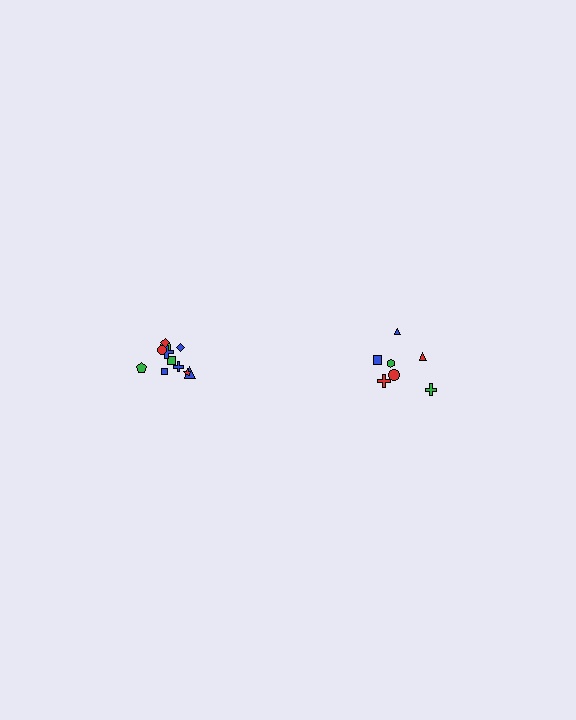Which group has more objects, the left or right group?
The left group.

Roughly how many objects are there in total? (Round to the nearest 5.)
Roughly 20 objects in total.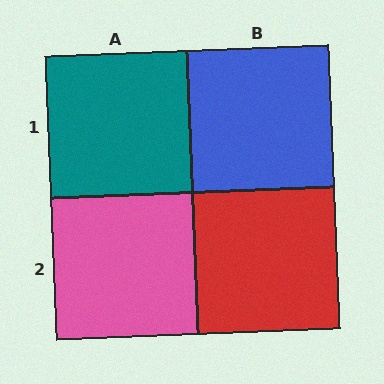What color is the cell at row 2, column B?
Red.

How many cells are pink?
1 cell is pink.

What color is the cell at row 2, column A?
Pink.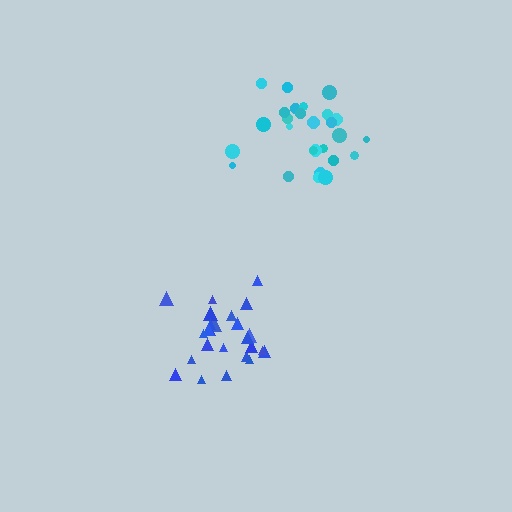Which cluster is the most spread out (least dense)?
Cyan.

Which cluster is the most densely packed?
Blue.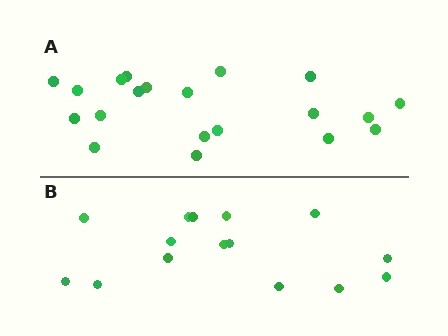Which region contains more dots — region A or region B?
Region A (the top region) has more dots.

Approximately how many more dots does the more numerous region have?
Region A has about 5 more dots than region B.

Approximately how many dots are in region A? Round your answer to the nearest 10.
About 20 dots.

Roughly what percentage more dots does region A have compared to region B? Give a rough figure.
About 35% more.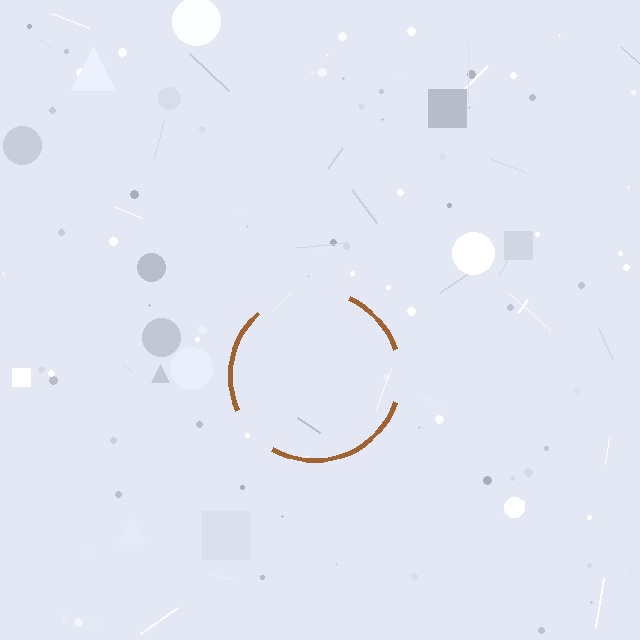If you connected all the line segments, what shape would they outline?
They would outline a circle.